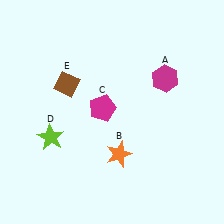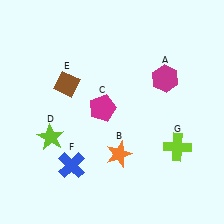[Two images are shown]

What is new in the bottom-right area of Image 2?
A lime cross (G) was added in the bottom-right area of Image 2.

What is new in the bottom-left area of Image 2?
A blue cross (F) was added in the bottom-left area of Image 2.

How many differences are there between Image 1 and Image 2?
There are 2 differences between the two images.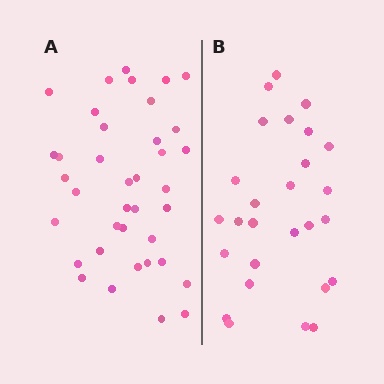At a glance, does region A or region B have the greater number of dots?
Region A (the left region) has more dots.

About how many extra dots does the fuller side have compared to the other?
Region A has roughly 12 or so more dots than region B.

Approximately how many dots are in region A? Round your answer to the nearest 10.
About 40 dots. (The exact count is 38, which rounds to 40.)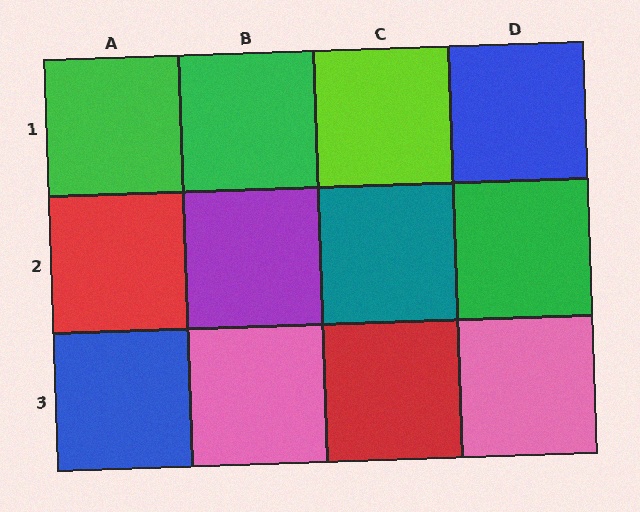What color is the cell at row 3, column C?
Red.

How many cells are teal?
1 cell is teal.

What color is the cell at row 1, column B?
Green.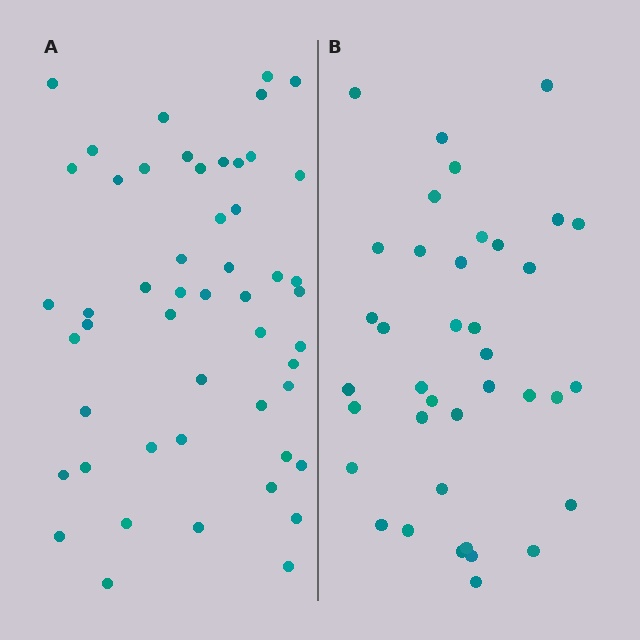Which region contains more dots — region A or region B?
Region A (the left region) has more dots.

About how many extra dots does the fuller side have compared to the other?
Region A has approximately 15 more dots than region B.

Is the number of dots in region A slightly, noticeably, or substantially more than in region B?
Region A has noticeably more, but not dramatically so. The ratio is roughly 1.3 to 1.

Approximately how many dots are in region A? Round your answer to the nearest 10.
About 50 dots. (The exact count is 51, which rounds to 50.)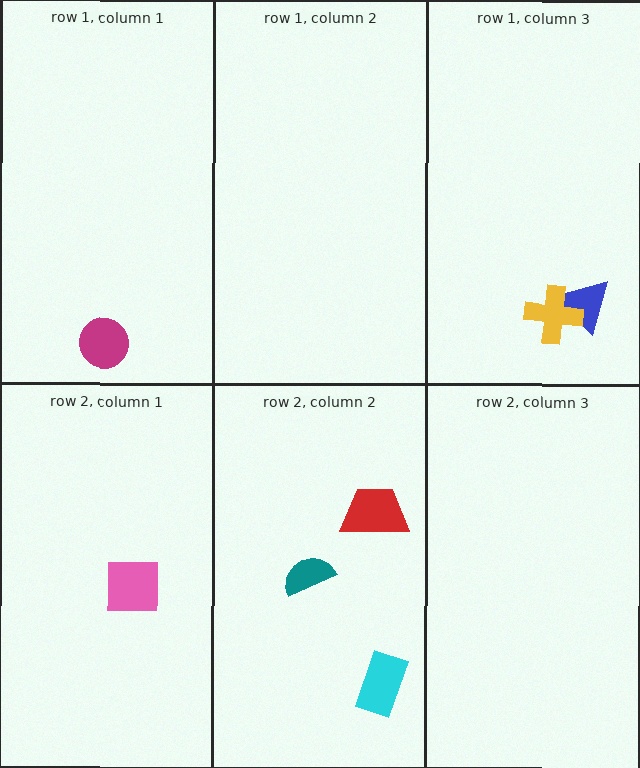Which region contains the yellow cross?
The row 1, column 3 region.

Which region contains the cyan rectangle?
The row 2, column 2 region.